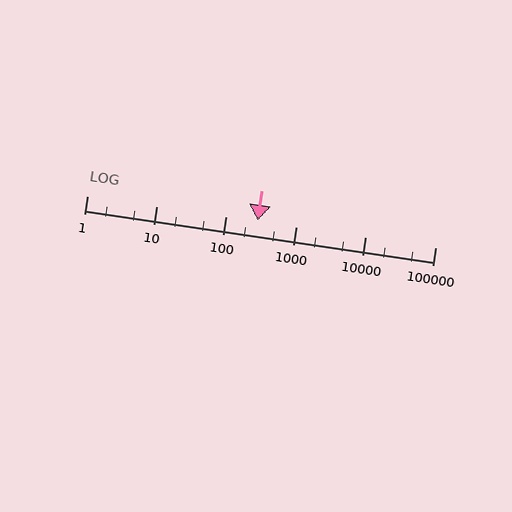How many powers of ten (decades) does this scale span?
The scale spans 5 decades, from 1 to 100000.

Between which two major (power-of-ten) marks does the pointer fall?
The pointer is between 100 and 1000.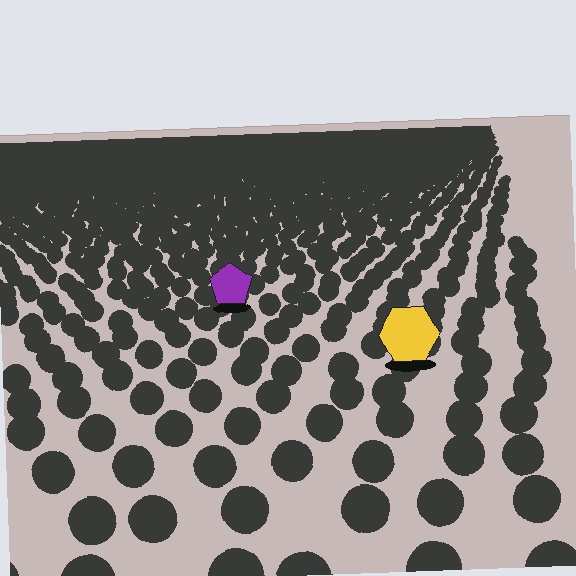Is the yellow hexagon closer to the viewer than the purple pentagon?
Yes. The yellow hexagon is closer — you can tell from the texture gradient: the ground texture is coarser near it.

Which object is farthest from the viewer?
The purple pentagon is farthest from the viewer. It appears smaller and the ground texture around it is denser.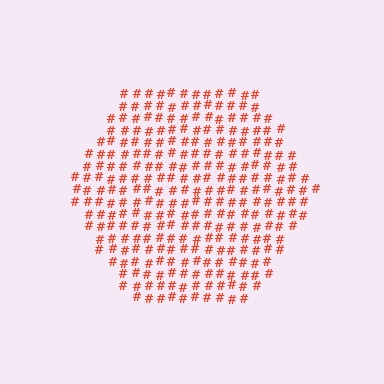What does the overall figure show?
The overall figure shows a hexagon.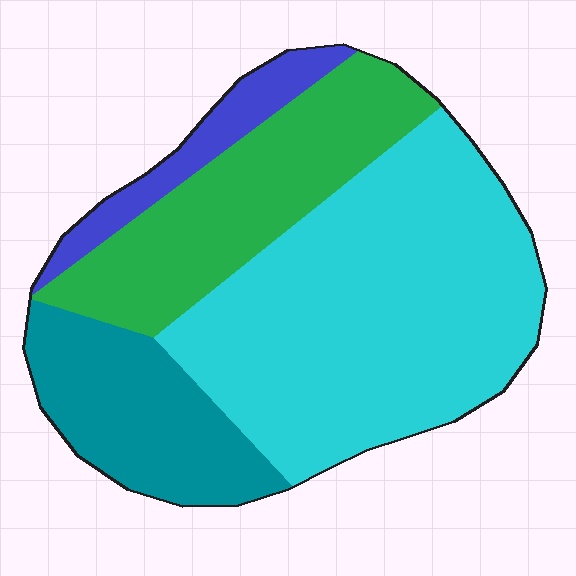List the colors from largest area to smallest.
From largest to smallest: cyan, green, teal, blue.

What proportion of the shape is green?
Green covers 24% of the shape.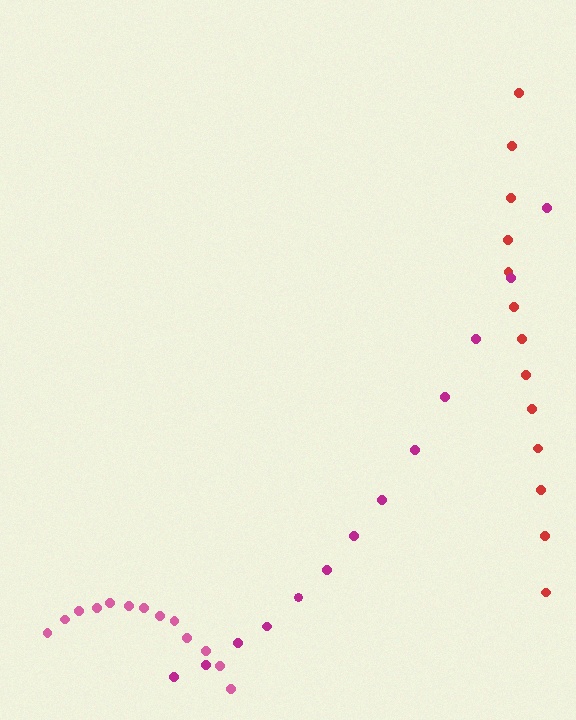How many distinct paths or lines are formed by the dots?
There are 3 distinct paths.